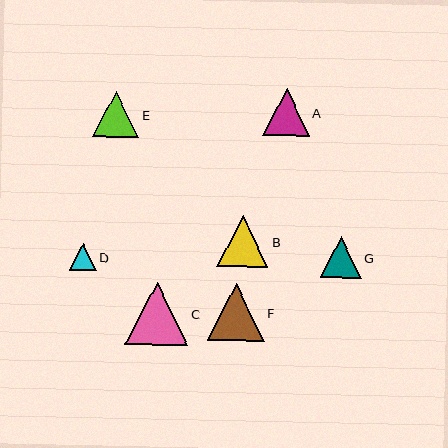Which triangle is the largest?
Triangle C is the largest with a size of approximately 63 pixels.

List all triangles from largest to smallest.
From largest to smallest: C, F, B, A, E, G, D.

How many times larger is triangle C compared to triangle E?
Triangle C is approximately 1.4 times the size of triangle E.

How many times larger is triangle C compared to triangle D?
Triangle C is approximately 2.3 times the size of triangle D.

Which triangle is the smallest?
Triangle D is the smallest with a size of approximately 27 pixels.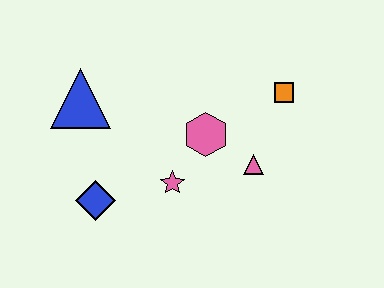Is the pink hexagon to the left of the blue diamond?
No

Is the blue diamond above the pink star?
No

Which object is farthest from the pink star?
The orange square is farthest from the pink star.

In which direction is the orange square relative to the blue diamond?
The orange square is to the right of the blue diamond.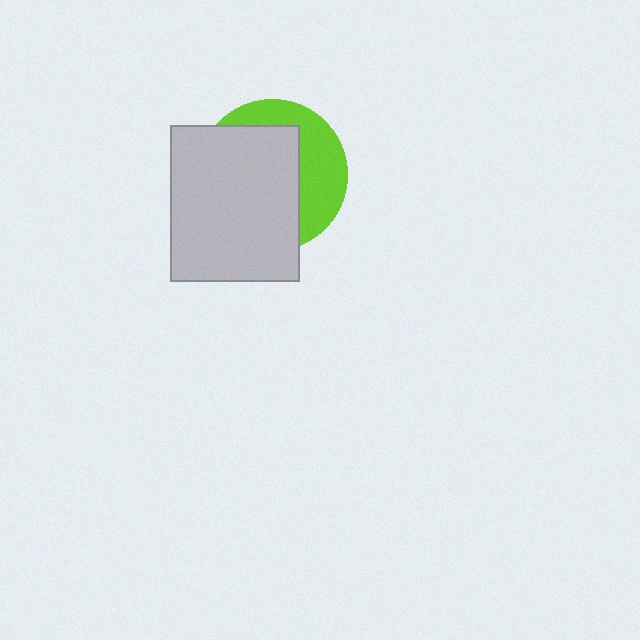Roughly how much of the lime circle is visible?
A small part of it is visible (roughly 37%).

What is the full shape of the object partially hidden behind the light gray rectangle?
The partially hidden object is a lime circle.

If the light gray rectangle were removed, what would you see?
You would see the complete lime circle.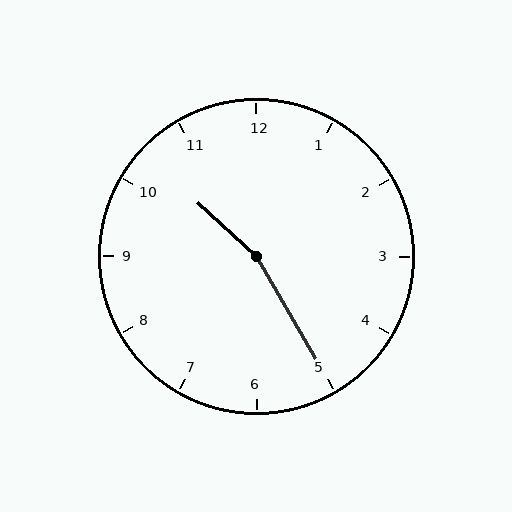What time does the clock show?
10:25.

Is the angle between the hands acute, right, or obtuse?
It is obtuse.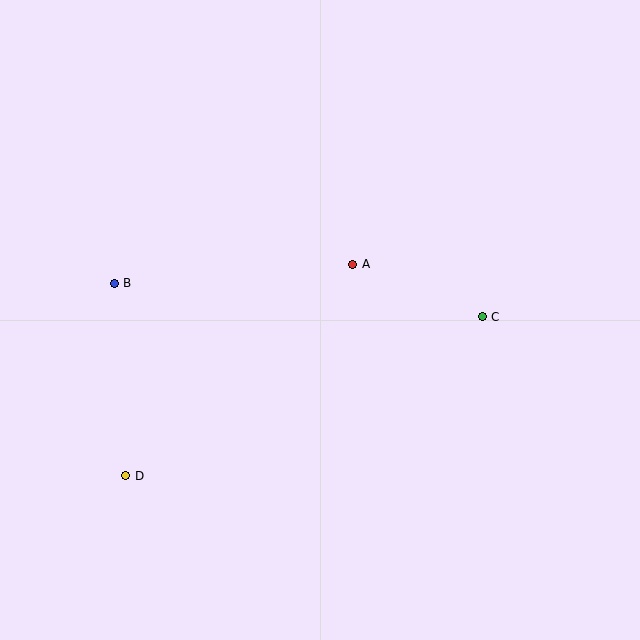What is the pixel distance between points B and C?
The distance between B and C is 369 pixels.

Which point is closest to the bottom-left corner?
Point D is closest to the bottom-left corner.